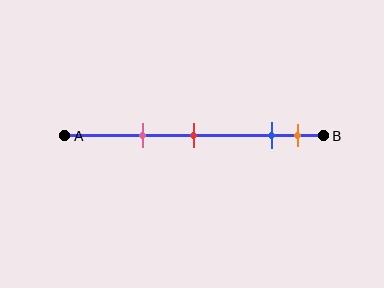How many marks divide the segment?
There are 4 marks dividing the segment.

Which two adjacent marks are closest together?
The blue and orange marks are the closest adjacent pair.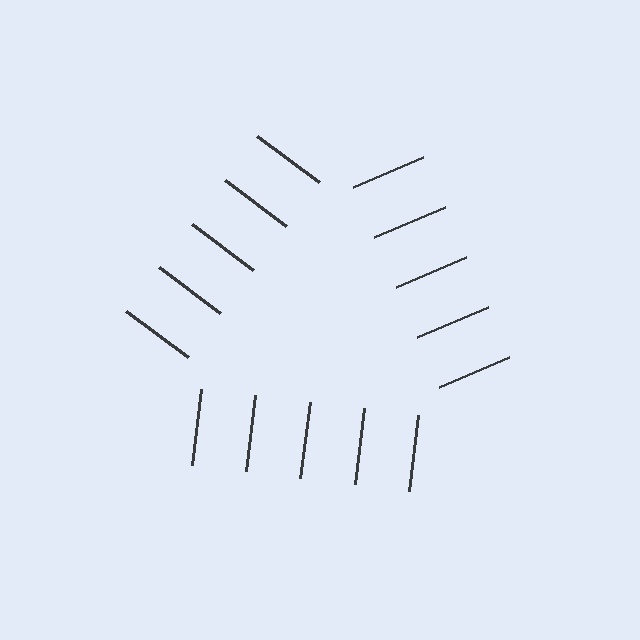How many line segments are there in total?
15 — 5 along each of the 3 edges.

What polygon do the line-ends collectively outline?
An illusory triangle — the line segments terminate on its edges but no continuous stroke is drawn.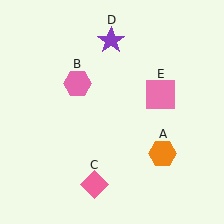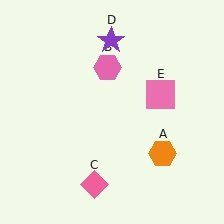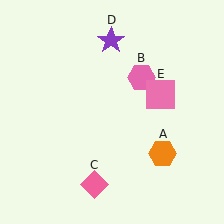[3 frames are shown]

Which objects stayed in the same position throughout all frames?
Orange hexagon (object A) and pink diamond (object C) and purple star (object D) and pink square (object E) remained stationary.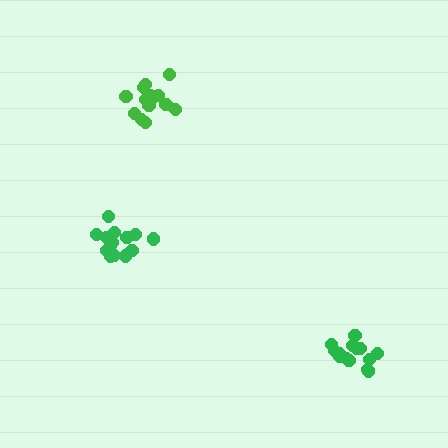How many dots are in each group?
Group 1: 14 dots, Group 2: 15 dots, Group 3: 15 dots (44 total).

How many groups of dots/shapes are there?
There are 3 groups.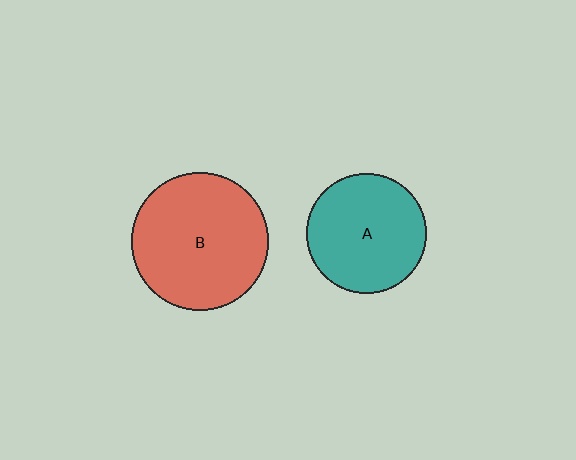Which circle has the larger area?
Circle B (red).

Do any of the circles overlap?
No, none of the circles overlap.